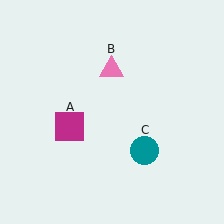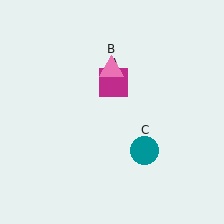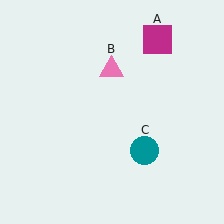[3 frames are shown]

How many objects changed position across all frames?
1 object changed position: magenta square (object A).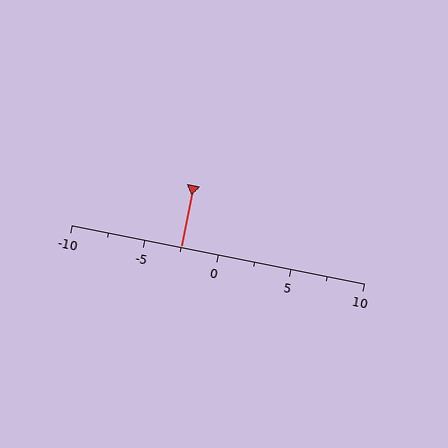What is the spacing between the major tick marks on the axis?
The major ticks are spaced 5 apart.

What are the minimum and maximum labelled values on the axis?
The axis runs from -10 to 10.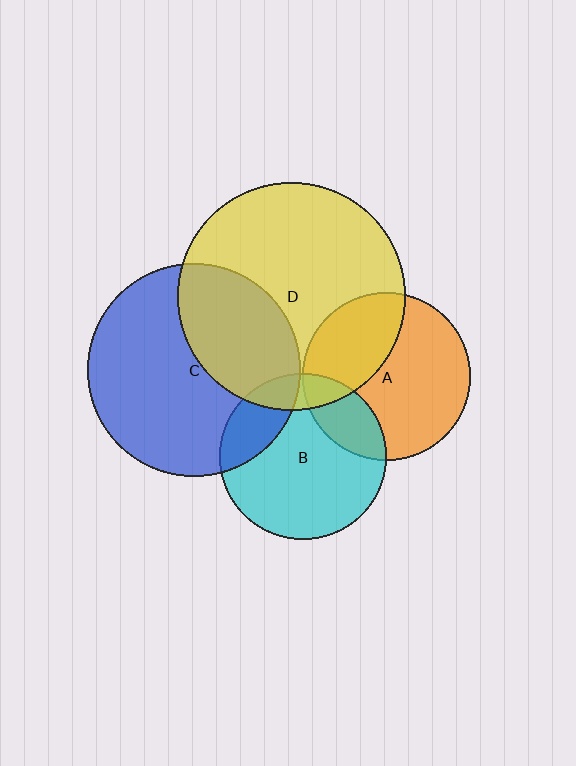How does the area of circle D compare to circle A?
Approximately 1.8 times.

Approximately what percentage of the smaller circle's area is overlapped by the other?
Approximately 35%.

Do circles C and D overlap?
Yes.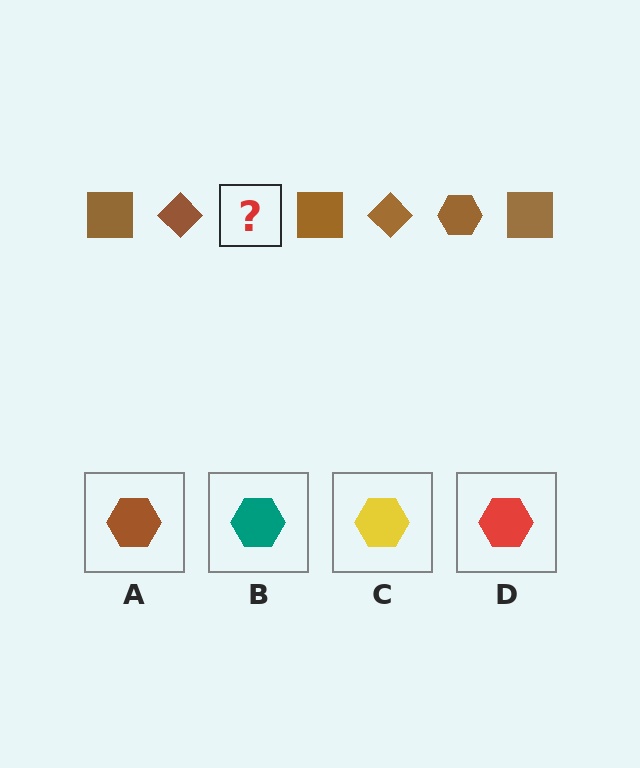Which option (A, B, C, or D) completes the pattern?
A.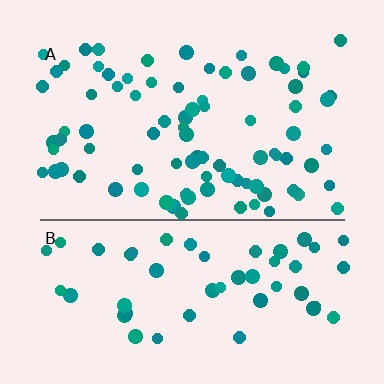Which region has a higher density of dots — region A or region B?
A (the top).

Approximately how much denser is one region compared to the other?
Approximately 1.6× — region A over region B.